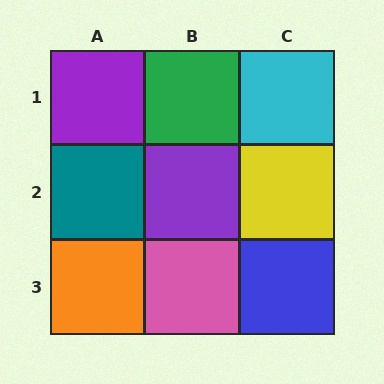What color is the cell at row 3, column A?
Orange.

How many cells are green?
1 cell is green.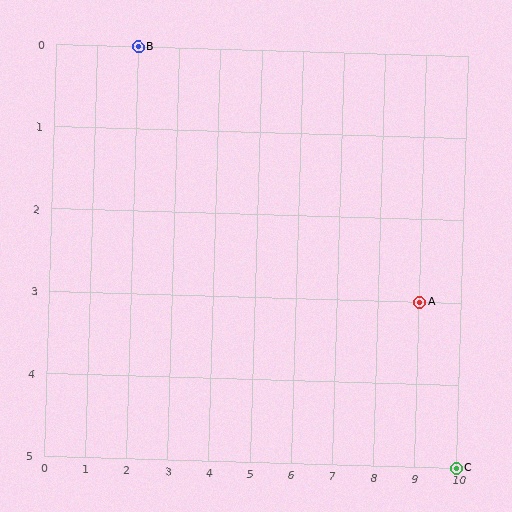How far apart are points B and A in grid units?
Points B and A are 7 columns and 3 rows apart (about 7.6 grid units diagonally).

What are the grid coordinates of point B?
Point B is at grid coordinates (2, 0).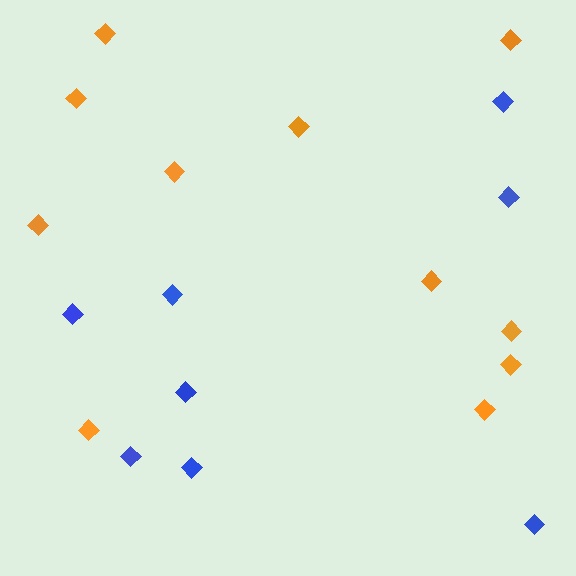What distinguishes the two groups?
There are 2 groups: one group of blue diamonds (8) and one group of orange diamonds (11).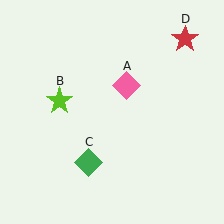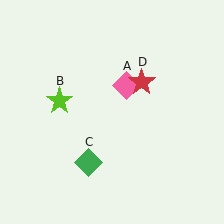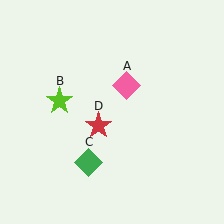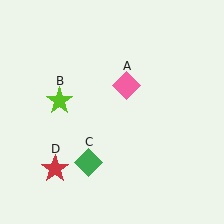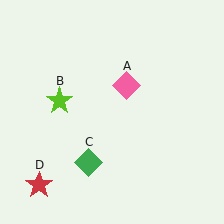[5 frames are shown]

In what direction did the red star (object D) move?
The red star (object D) moved down and to the left.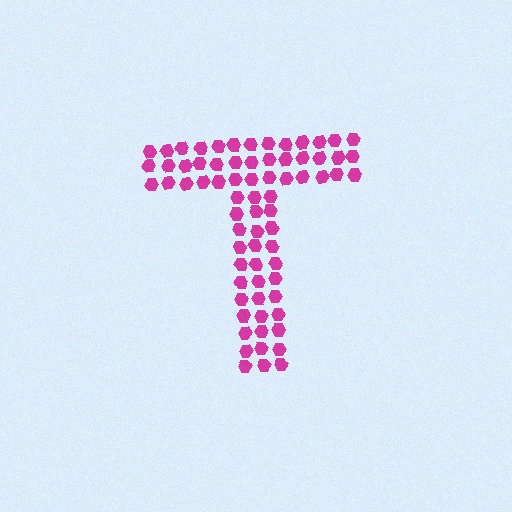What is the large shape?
The large shape is the letter T.